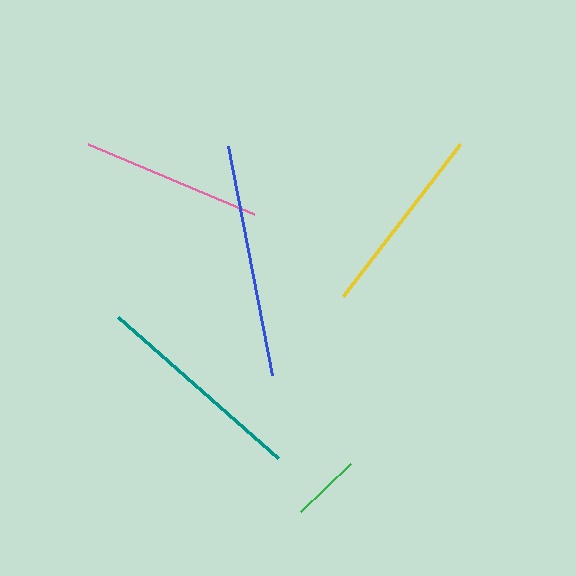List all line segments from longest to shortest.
From longest to shortest: blue, teal, yellow, pink, green.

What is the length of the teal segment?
The teal segment is approximately 213 pixels long.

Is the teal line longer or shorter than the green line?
The teal line is longer than the green line.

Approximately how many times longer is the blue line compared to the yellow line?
The blue line is approximately 1.2 times the length of the yellow line.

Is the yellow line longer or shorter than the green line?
The yellow line is longer than the green line.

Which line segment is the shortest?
The green line is the shortest at approximately 69 pixels.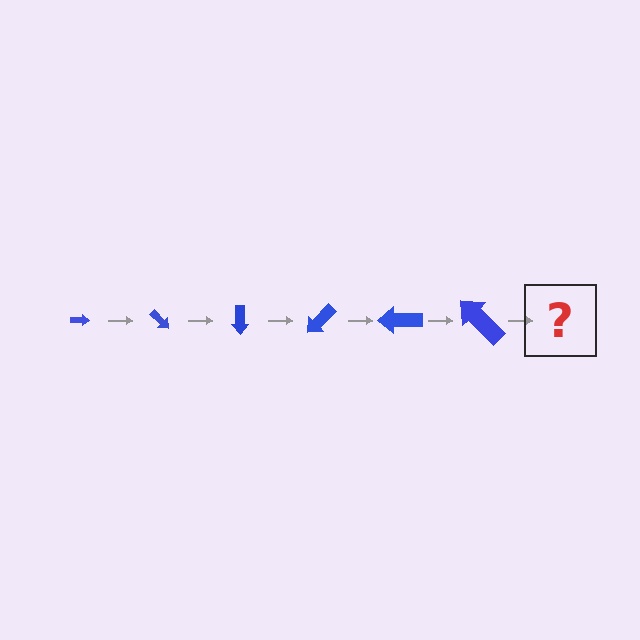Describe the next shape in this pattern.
It should be an arrow, larger than the previous one and rotated 270 degrees from the start.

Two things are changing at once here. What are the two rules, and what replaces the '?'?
The two rules are that the arrow grows larger each step and it rotates 45 degrees each step. The '?' should be an arrow, larger than the previous one and rotated 270 degrees from the start.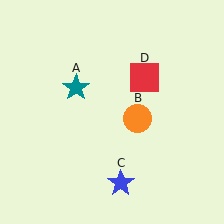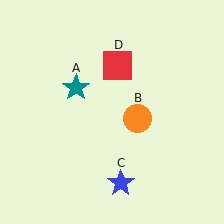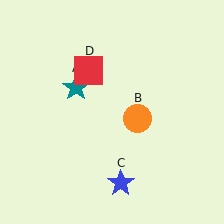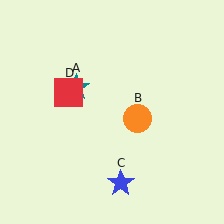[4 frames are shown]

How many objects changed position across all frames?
1 object changed position: red square (object D).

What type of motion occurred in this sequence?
The red square (object D) rotated counterclockwise around the center of the scene.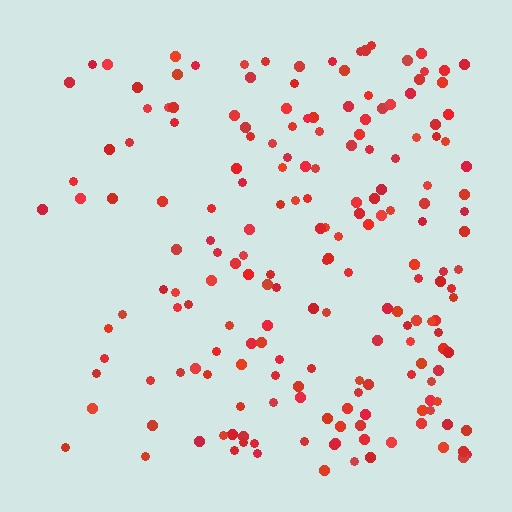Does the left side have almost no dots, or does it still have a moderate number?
Still a moderate number, just noticeably fewer than the right.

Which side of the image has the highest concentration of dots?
The right.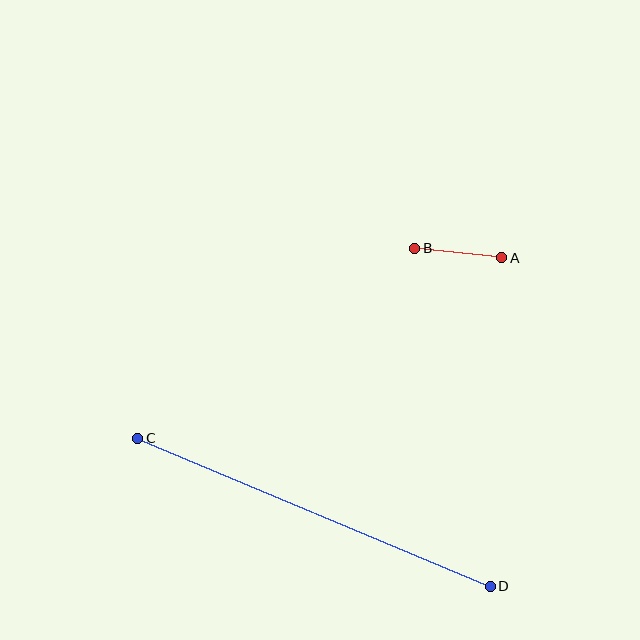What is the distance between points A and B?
The distance is approximately 88 pixels.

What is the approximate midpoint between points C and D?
The midpoint is at approximately (314, 512) pixels.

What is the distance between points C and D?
The distance is approximately 382 pixels.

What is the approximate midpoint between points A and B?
The midpoint is at approximately (458, 253) pixels.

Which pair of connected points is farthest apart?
Points C and D are farthest apart.